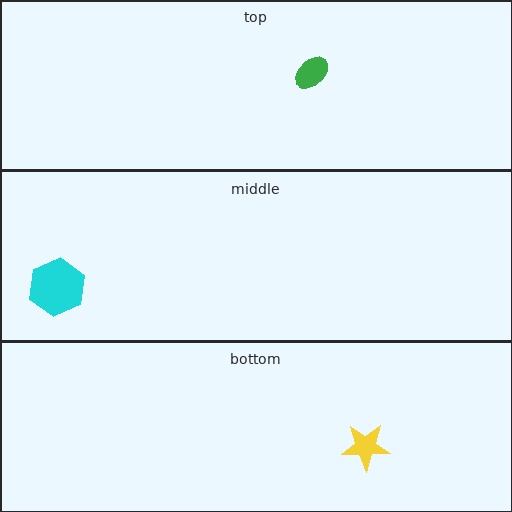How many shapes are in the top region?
1.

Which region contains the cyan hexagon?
The middle region.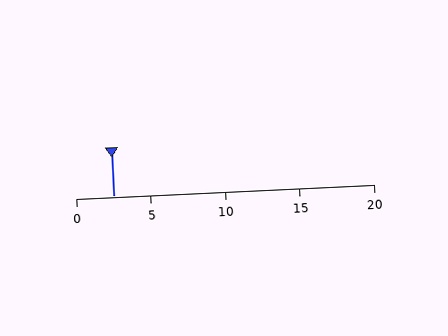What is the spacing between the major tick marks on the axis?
The major ticks are spaced 5 apart.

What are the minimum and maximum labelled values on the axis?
The axis runs from 0 to 20.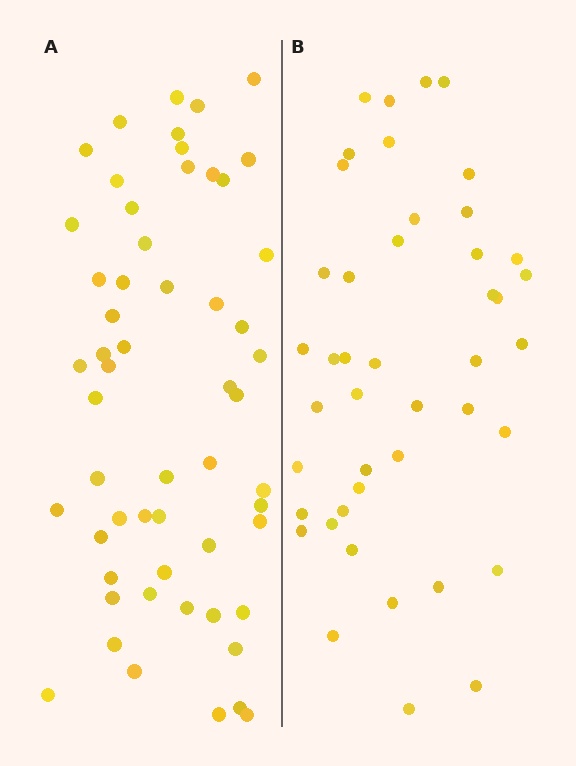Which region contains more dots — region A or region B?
Region A (the left region) has more dots.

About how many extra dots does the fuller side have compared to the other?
Region A has roughly 12 or so more dots than region B.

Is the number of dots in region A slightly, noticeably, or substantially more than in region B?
Region A has noticeably more, but not dramatically so. The ratio is roughly 1.3 to 1.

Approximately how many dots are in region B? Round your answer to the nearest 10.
About 40 dots. (The exact count is 44, which rounds to 40.)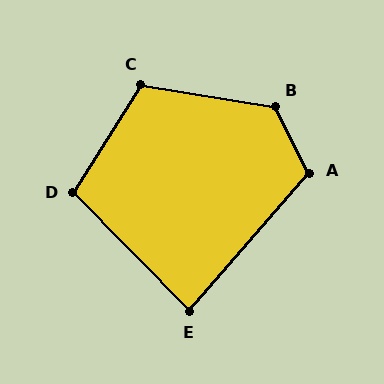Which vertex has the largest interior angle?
B, at approximately 127 degrees.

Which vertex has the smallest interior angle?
E, at approximately 86 degrees.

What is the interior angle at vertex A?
Approximately 112 degrees (obtuse).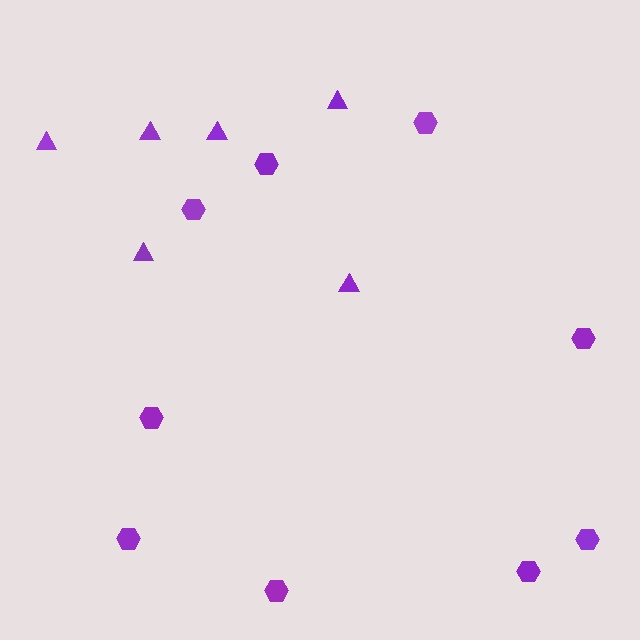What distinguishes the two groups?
There are 2 groups: one group of triangles (6) and one group of hexagons (9).